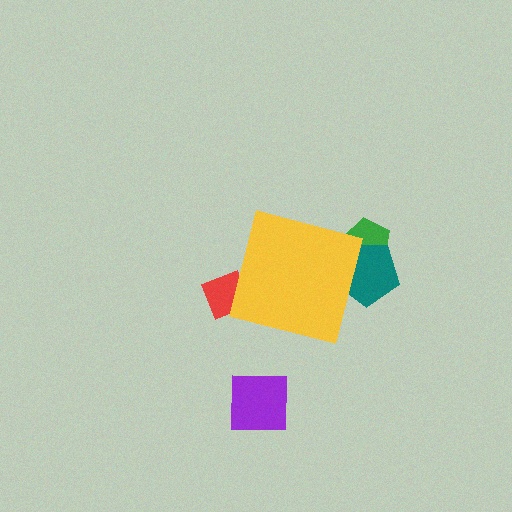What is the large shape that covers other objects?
A yellow square.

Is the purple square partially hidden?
No, the purple square is fully visible.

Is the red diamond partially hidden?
Yes, the red diamond is partially hidden behind the yellow square.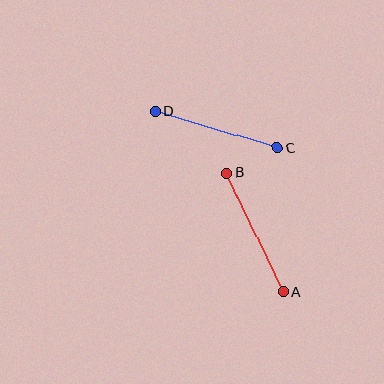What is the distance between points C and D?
The distance is approximately 127 pixels.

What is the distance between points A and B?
The distance is approximately 132 pixels.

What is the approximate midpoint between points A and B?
The midpoint is at approximately (255, 232) pixels.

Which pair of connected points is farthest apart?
Points A and B are farthest apart.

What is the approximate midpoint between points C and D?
The midpoint is at approximately (216, 130) pixels.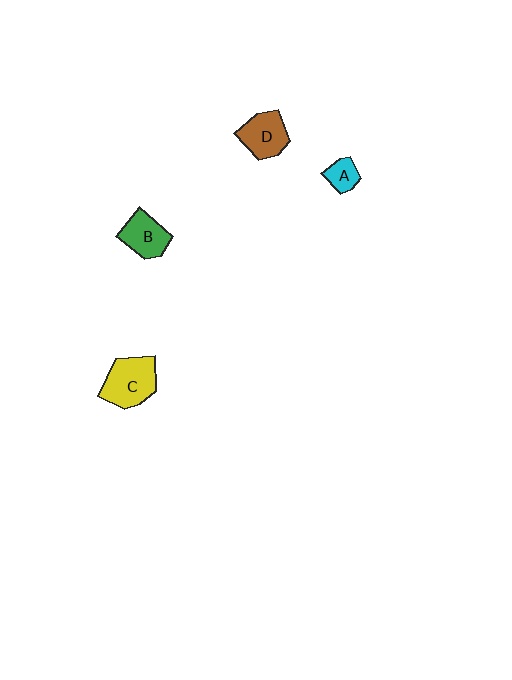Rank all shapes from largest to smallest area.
From largest to smallest: C (yellow), D (brown), B (green), A (cyan).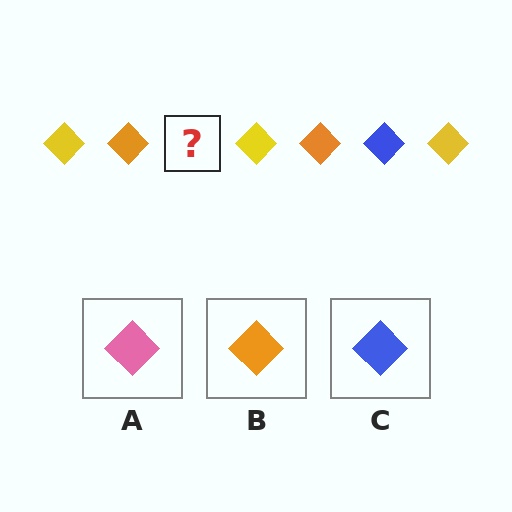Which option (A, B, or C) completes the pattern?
C.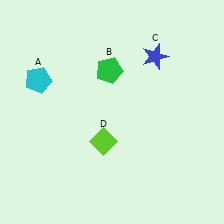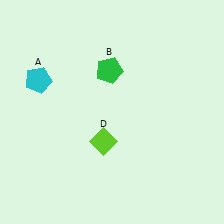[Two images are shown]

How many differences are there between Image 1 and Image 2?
There is 1 difference between the two images.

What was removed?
The blue star (C) was removed in Image 2.